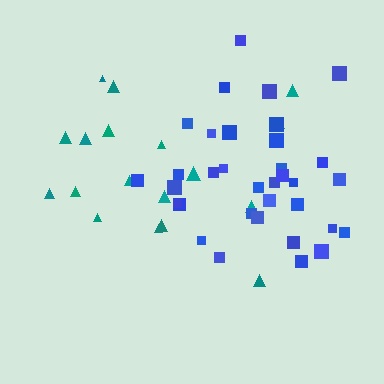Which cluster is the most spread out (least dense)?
Teal.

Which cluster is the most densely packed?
Blue.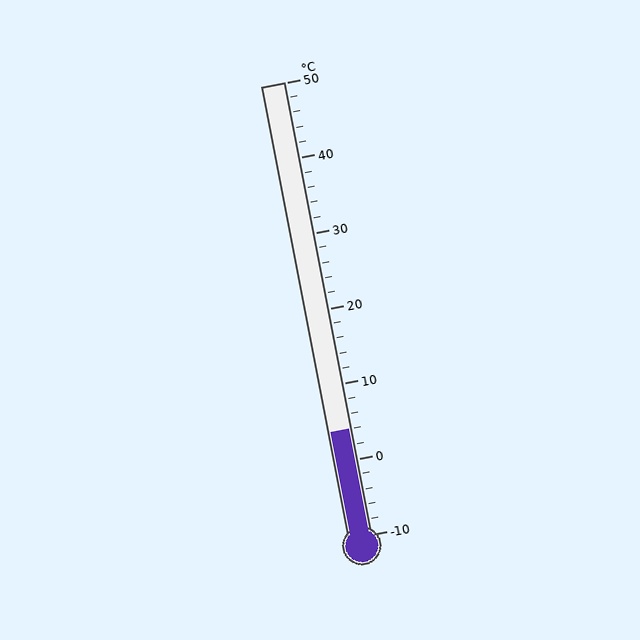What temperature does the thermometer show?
The thermometer shows approximately 4°C.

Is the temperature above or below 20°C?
The temperature is below 20°C.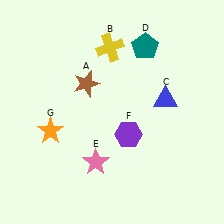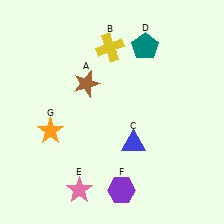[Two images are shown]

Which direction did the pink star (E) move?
The pink star (E) moved down.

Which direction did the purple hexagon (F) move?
The purple hexagon (F) moved down.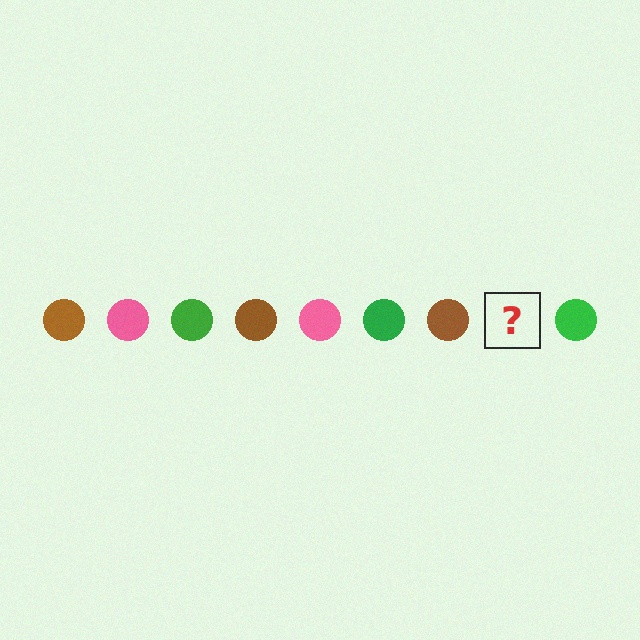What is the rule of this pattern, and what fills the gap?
The rule is that the pattern cycles through brown, pink, green circles. The gap should be filled with a pink circle.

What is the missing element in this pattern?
The missing element is a pink circle.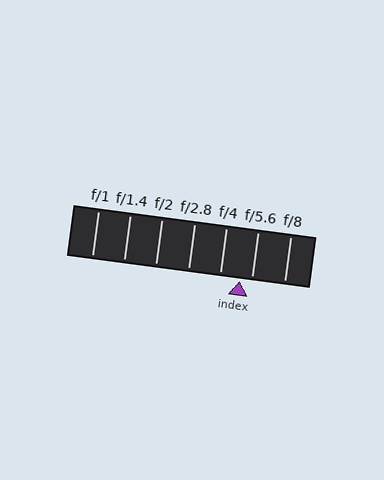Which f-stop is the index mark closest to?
The index mark is closest to f/5.6.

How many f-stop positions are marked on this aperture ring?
There are 7 f-stop positions marked.